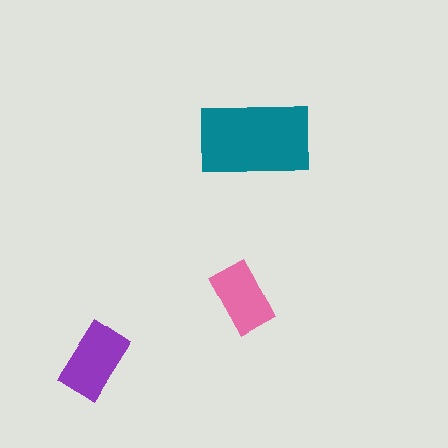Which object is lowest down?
The purple rectangle is bottommost.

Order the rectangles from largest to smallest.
the teal one, the purple one, the pink one.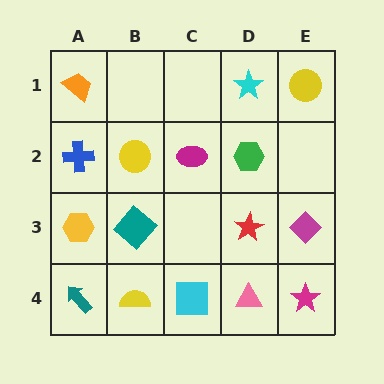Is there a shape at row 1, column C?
No, that cell is empty.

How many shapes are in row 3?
4 shapes.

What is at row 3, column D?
A red star.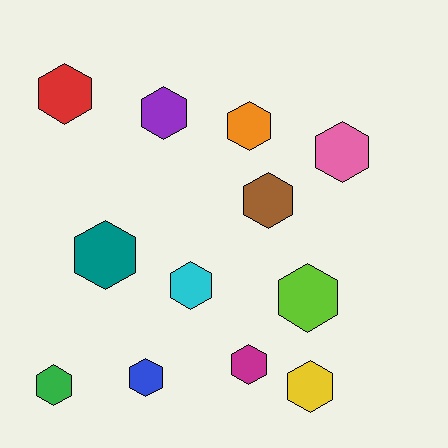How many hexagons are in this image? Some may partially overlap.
There are 12 hexagons.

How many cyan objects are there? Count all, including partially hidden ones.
There is 1 cyan object.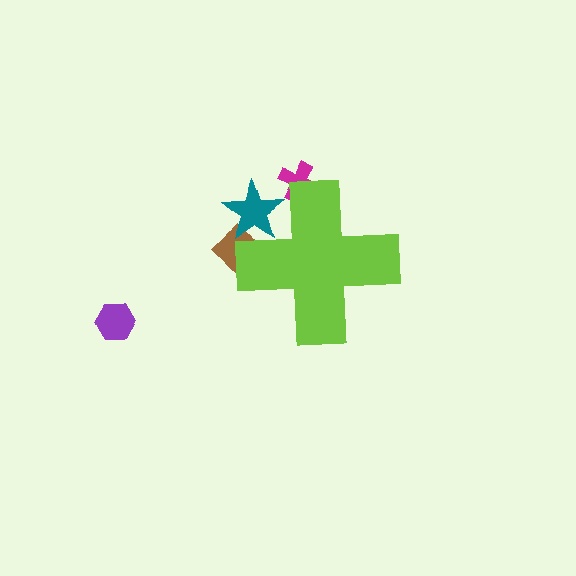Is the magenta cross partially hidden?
Yes, the magenta cross is partially hidden behind the lime cross.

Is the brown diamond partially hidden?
Yes, the brown diamond is partially hidden behind the lime cross.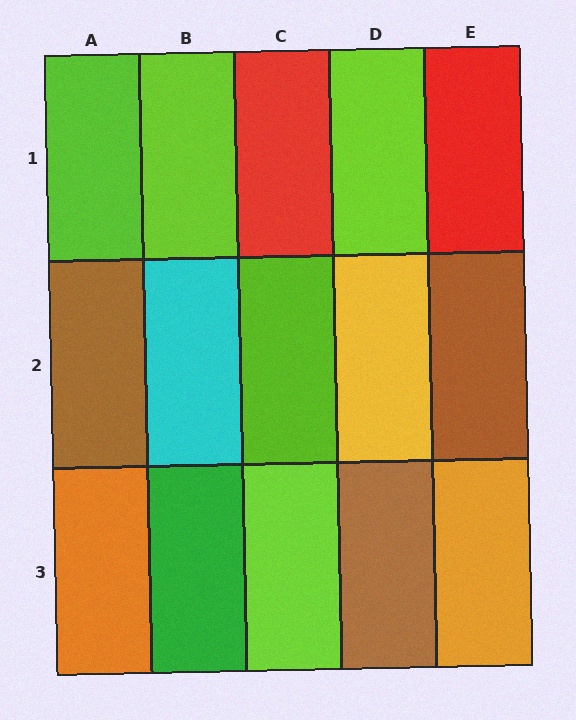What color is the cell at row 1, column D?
Lime.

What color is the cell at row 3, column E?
Orange.